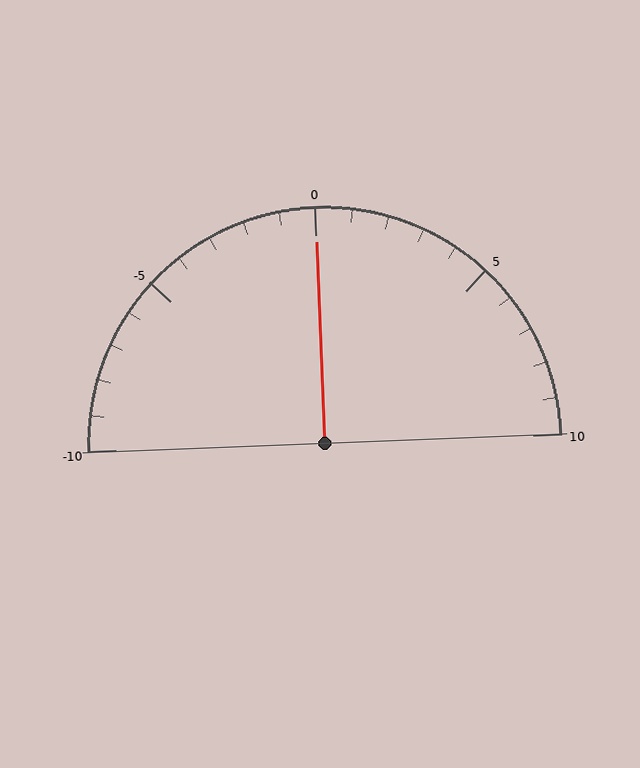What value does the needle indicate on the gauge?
The needle indicates approximately 0.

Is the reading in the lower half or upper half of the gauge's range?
The reading is in the upper half of the range (-10 to 10).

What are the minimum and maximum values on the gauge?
The gauge ranges from -10 to 10.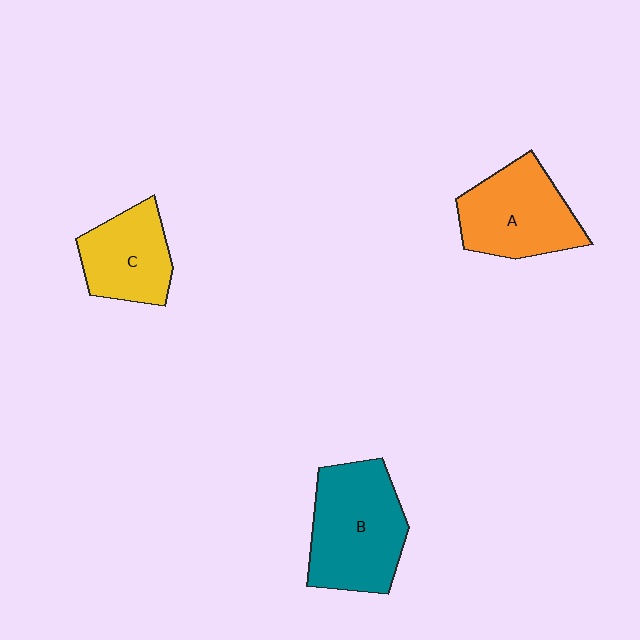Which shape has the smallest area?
Shape C (yellow).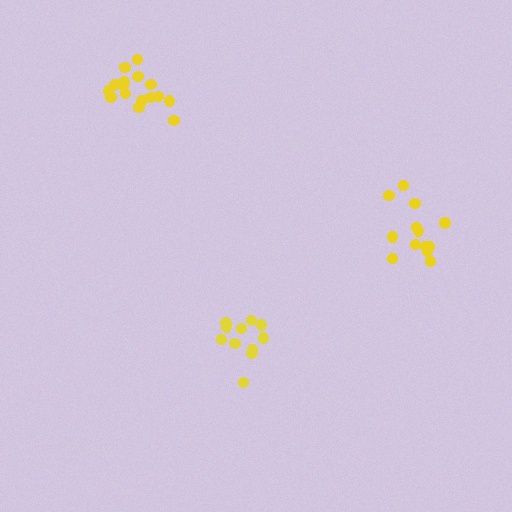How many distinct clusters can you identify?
There are 3 distinct clusters.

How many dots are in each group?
Group 1: 11 dots, Group 2: 13 dots, Group 3: 17 dots (41 total).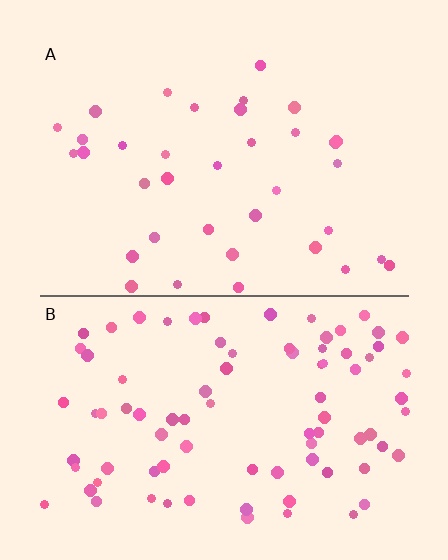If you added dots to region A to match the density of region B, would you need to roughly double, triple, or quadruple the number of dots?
Approximately double.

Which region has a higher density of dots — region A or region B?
B (the bottom).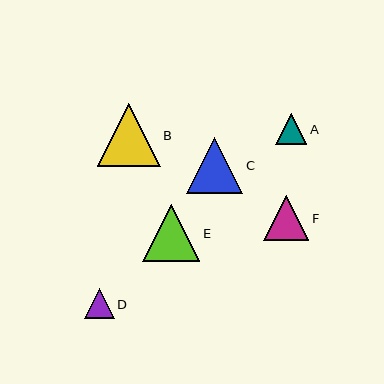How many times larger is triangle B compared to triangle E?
Triangle B is approximately 1.1 times the size of triangle E.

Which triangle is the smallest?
Triangle D is the smallest with a size of approximately 30 pixels.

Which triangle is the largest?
Triangle B is the largest with a size of approximately 63 pixels.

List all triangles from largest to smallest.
From largest to smallest: B, E, C, F, A, D.